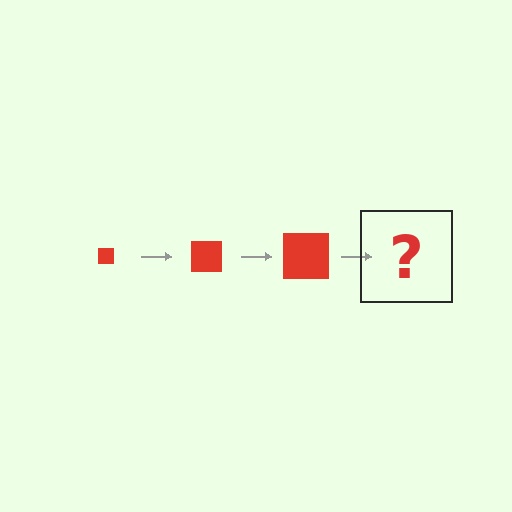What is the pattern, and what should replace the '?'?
The pattern is that the square gets progressively larger each step. The '?' should be a red square, larger than the previous one.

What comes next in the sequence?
The next element should be a red square, larger than the previous one.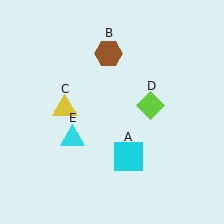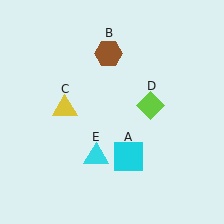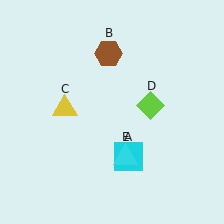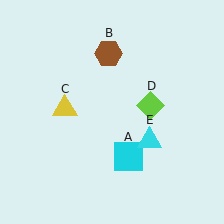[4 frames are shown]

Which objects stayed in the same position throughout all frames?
Cyan square (object A) and brown hexagon (object B) and yellow triangle (object C) and lime diamond (object D) remained stationary.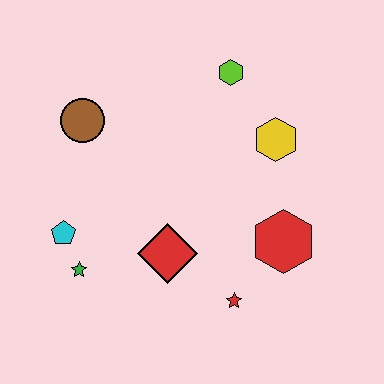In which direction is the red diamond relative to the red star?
The red diamond is to the left of the red star.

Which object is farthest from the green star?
The lime hexagon is farthest from the green star.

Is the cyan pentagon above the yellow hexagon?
No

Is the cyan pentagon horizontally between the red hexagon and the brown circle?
No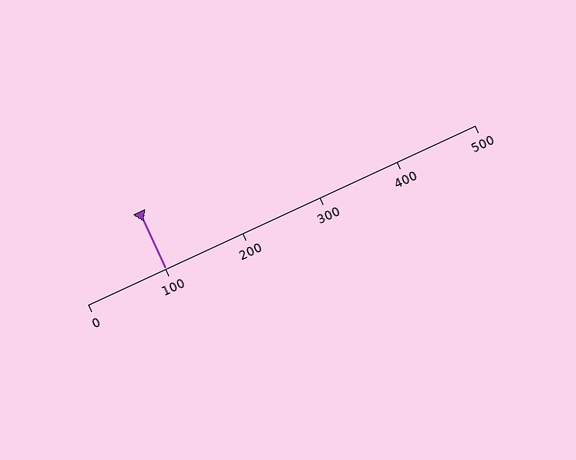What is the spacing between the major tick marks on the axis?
The major ticks are spaced 100 apart.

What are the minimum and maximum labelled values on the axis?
The axis runs from 0 to 500.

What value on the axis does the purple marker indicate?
The marker indicates approximately 100.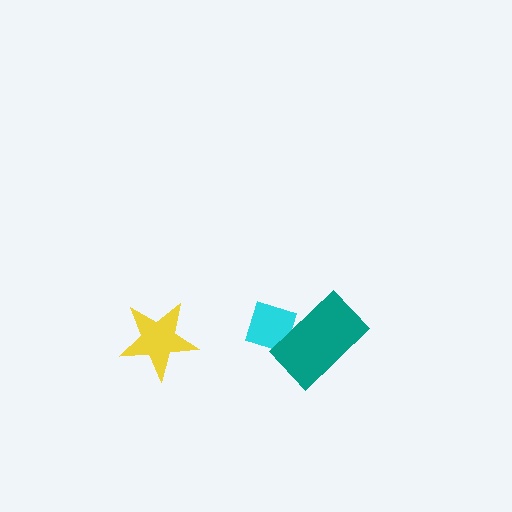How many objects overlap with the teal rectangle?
1 object overlaps with the teal rectangle.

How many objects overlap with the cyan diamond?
1 object overlaps with the cyan diamond.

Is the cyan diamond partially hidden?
Yes, it is partially covered by another shape.